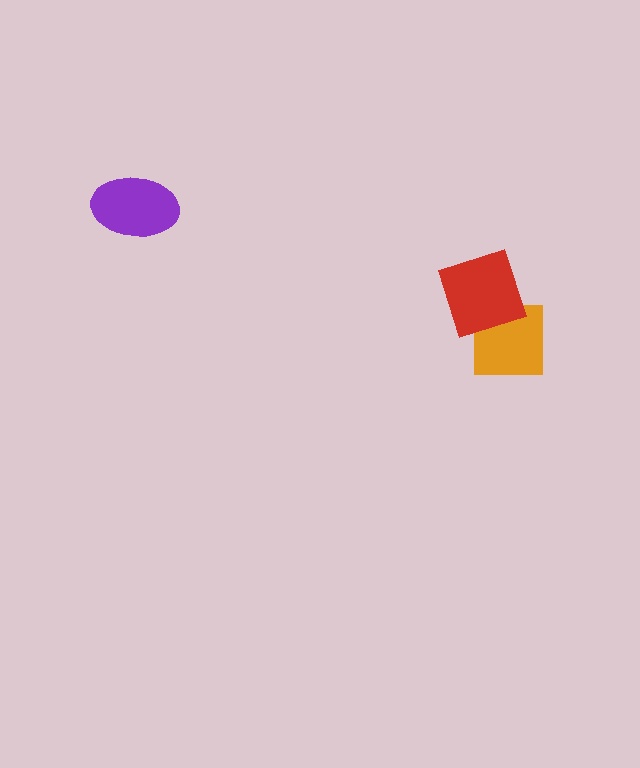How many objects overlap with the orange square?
1 object overlaps with the orange square.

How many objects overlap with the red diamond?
1 object overlaps with the red diamond.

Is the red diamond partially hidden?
No, no other shape covers it.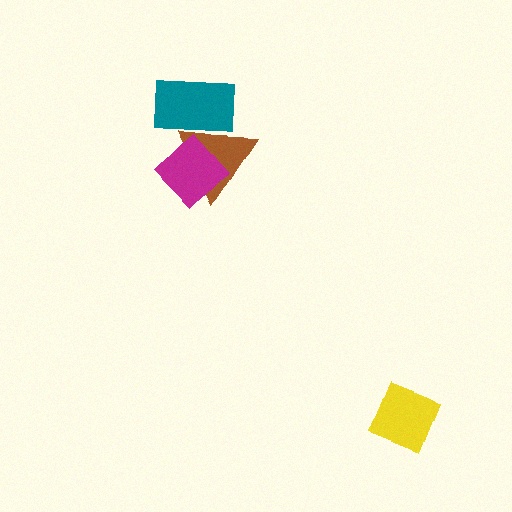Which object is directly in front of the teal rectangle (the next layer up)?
The brown triangle is directly in front of the teal rectangle.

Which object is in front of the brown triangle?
The magenta diamond is in front of the brown triangle.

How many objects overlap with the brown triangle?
2 objects overlap with the brown triangle.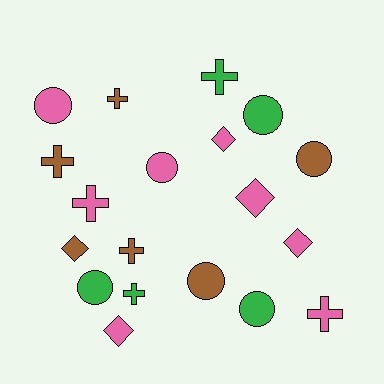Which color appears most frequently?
Pink, with 8 objects.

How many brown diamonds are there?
There is 1 brown diamond.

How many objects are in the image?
There are 19 objects.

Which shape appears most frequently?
Circle, with 7 objects.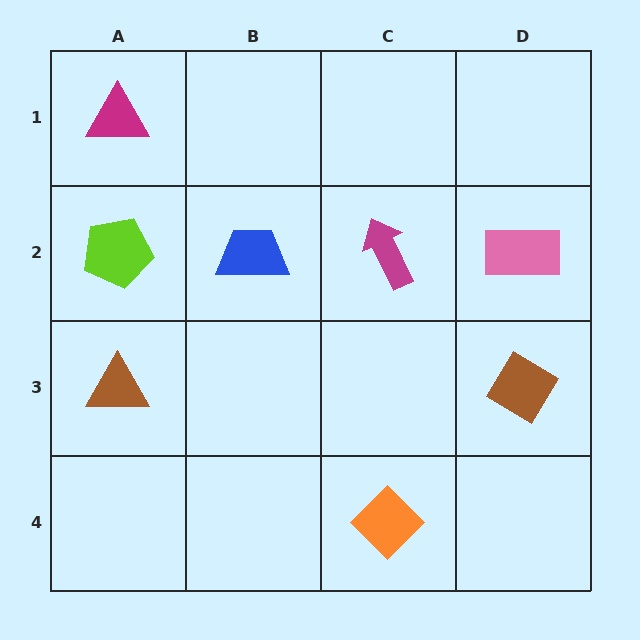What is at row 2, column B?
A blue trapezoid.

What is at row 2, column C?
A magenta arrow.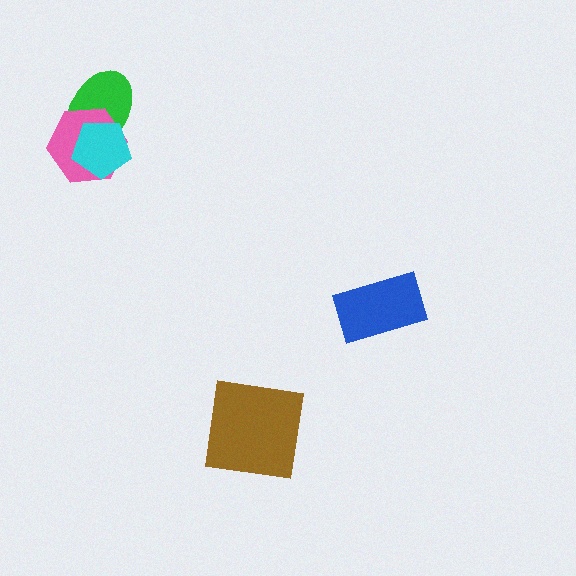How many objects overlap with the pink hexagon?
2 objects overlap with the pink hexagon.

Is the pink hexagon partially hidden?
Yes, it is partially covered by another shape.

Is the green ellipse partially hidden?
Yes, it is partially covered by another shape.